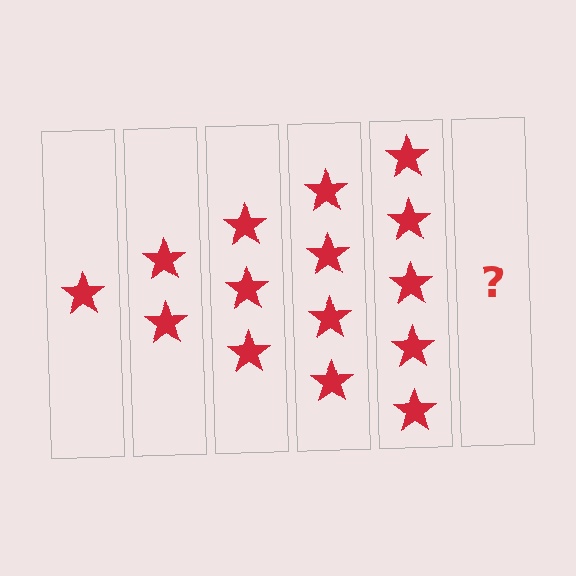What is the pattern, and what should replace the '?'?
The pattern is that each step adds one more star. The '?' should be 6 stars.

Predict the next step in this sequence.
The next step is 6 stars.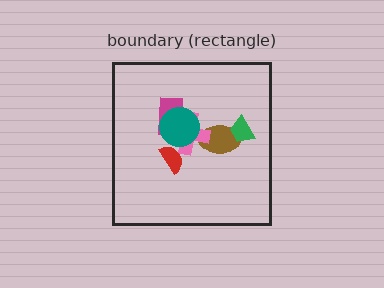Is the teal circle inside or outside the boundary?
Inside.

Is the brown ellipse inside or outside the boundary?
Inside.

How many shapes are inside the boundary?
6 inside, 0 outside.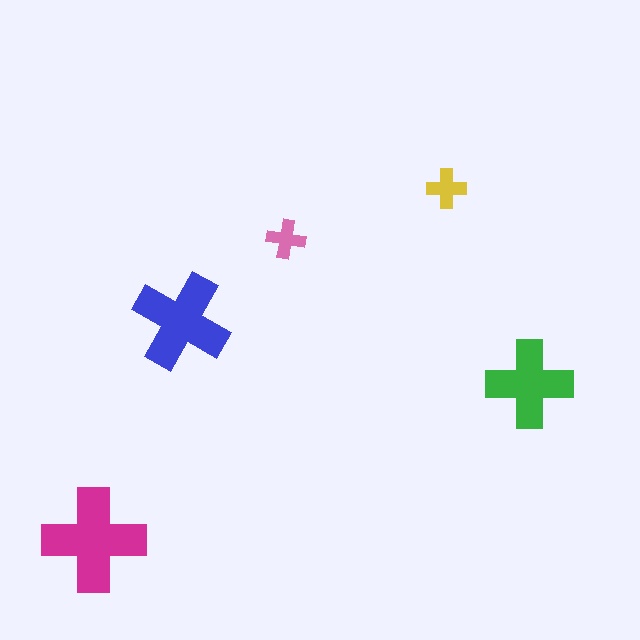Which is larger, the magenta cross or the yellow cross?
The magenta one.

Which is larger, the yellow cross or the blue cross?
The blue one.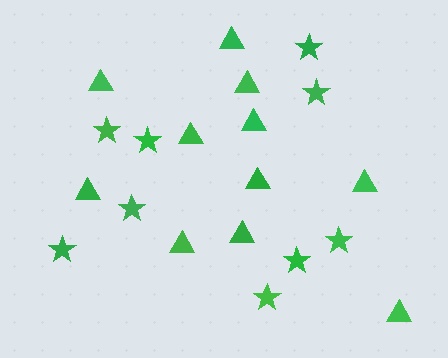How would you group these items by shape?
There are 2 groups: one group of stars (9) and one group of triangles (11).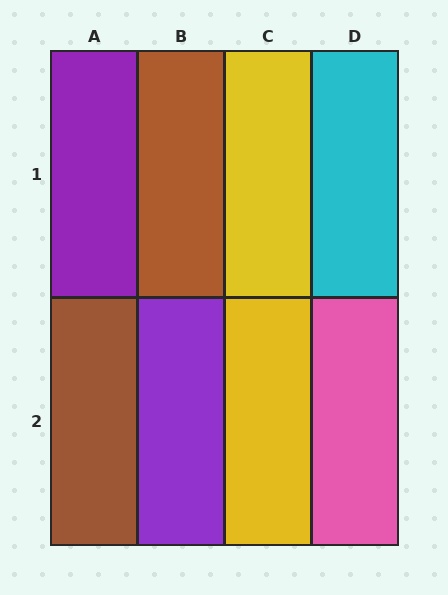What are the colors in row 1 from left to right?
Purple, brown, yellow, cyan.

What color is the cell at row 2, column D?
Pink.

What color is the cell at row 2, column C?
Yellow.